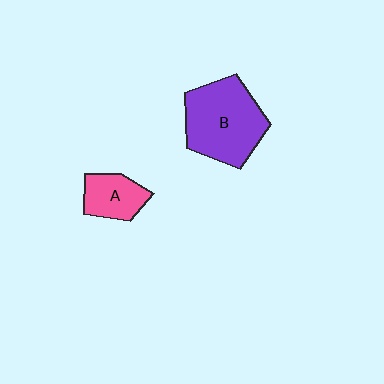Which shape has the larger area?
Shape B (purple).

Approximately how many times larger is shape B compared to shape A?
Approximately 2.2 times.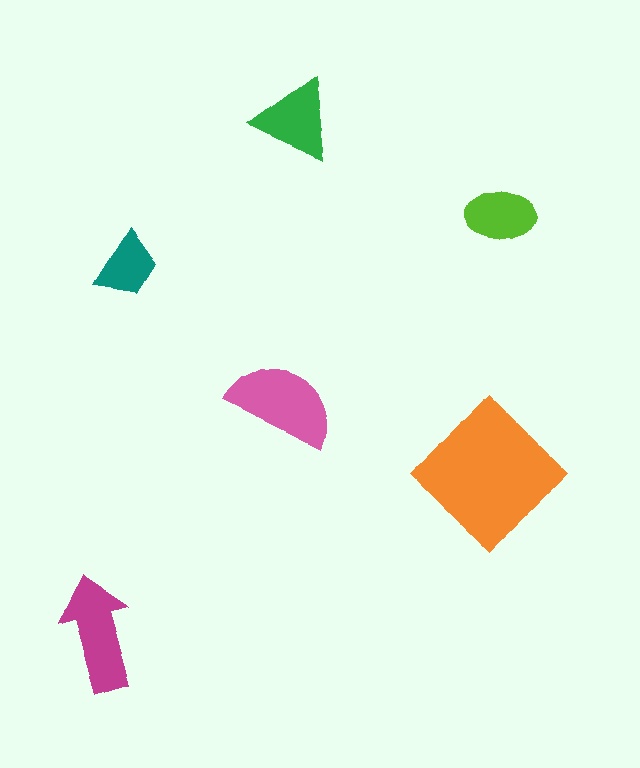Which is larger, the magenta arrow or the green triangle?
The magenta arrow.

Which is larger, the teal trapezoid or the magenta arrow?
The magenta arrow.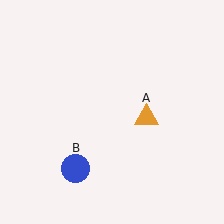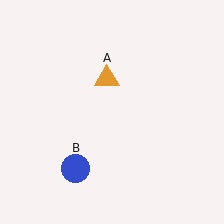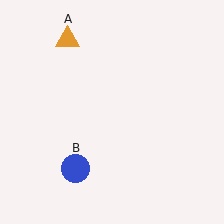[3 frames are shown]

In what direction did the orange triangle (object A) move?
The orange triangle (object A) moved up and to the left.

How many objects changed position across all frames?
1 object changed position: orange triangle (object A).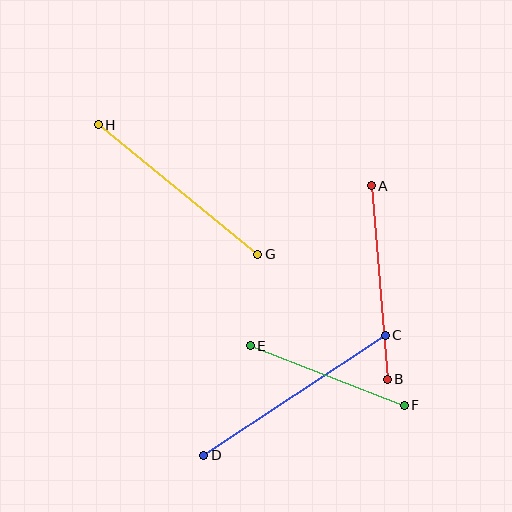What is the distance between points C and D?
The distance is approximately 218 pixels.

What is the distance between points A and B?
The distance is approximately 195 pixels.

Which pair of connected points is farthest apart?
Points C and D are farthest apart.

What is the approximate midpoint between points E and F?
The midpoint is at approximately (327, 376) pixels.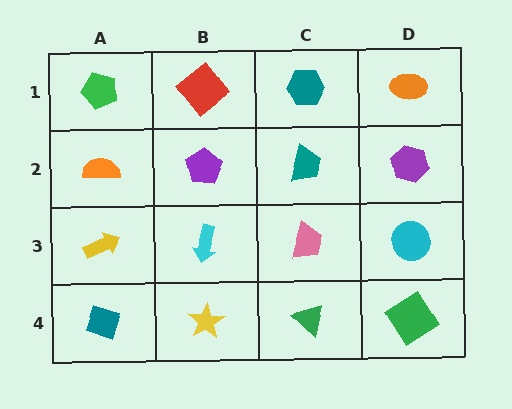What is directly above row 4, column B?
A cyan arrow.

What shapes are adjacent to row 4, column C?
A pink trapezoid (row 3, column C), a yellow star (row 4, column B), a green diamond (row 4, column D).